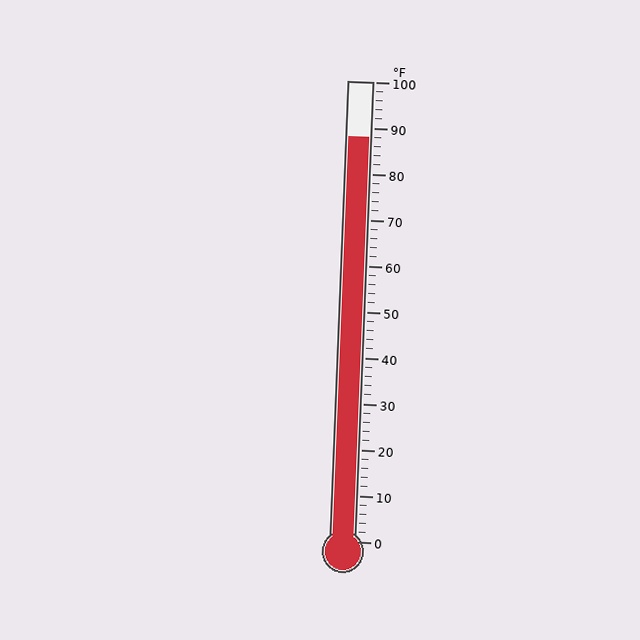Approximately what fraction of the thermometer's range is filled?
The thermometer is filled to approximately 90% of its range.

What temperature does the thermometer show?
The thermometer shows approximately 88°F.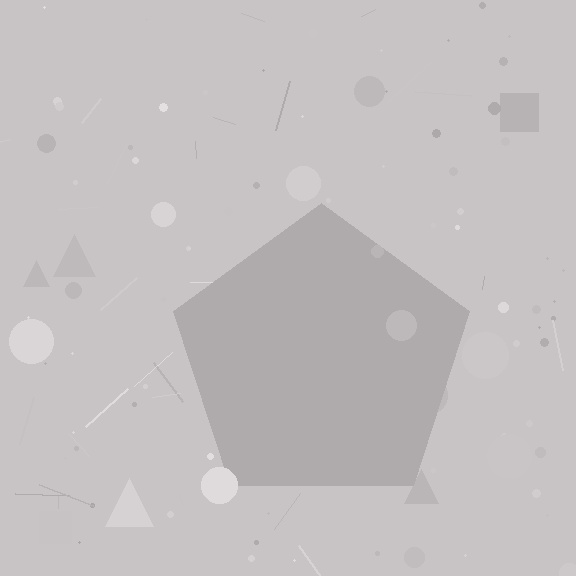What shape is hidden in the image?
A pentagon is hidden in the image.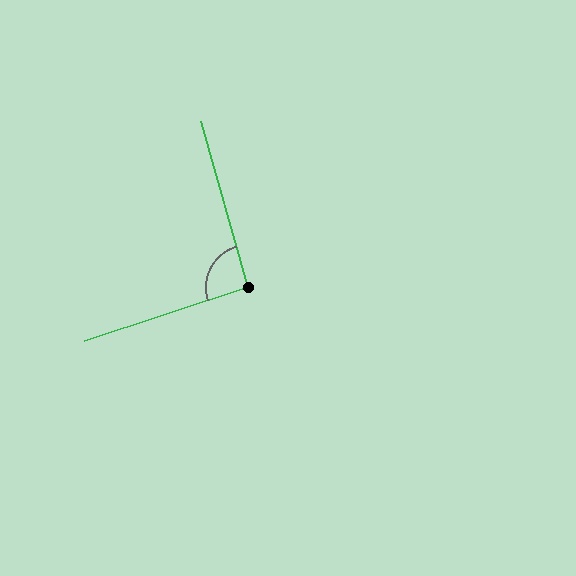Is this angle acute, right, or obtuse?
It is approximately a right angle.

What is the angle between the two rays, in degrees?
Approximately 93 degrees.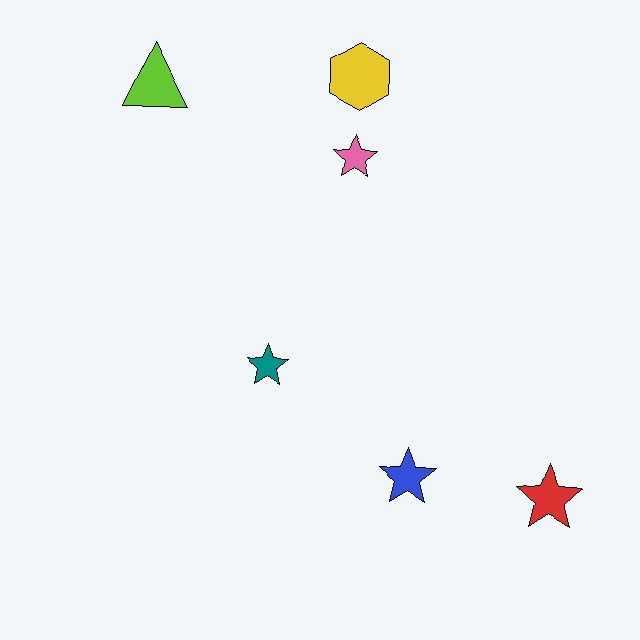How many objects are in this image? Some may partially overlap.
There are 6 objects.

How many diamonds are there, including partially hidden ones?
There are no diamonds.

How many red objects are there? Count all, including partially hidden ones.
There is 1 red object.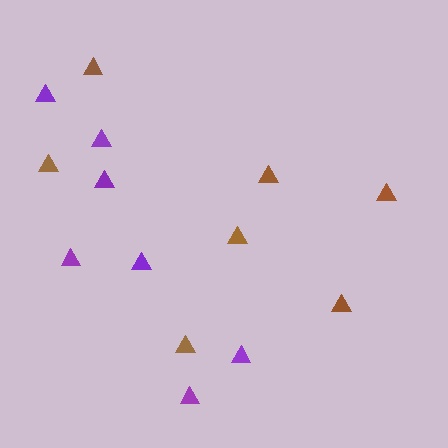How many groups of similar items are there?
There are 2 groups: one group of brown triangles (7) and one group of purple triangles (7).